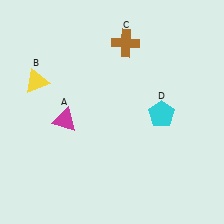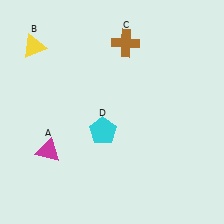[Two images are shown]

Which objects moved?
The objects that moved are: the magenta triangle (A), the yellow triangle (B), the cyan pentagon (D).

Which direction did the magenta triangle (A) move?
The magenta triangle (A) moved down.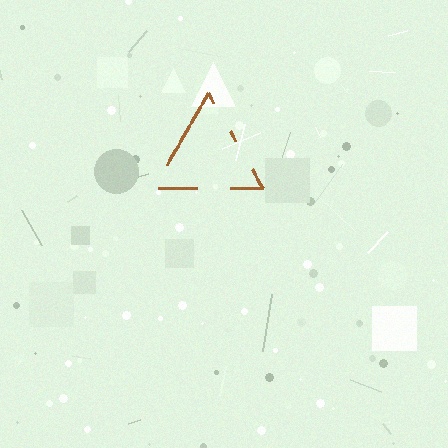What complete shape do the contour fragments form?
The contour fragments form a triangle.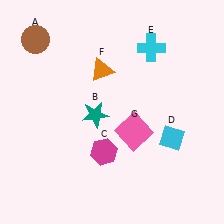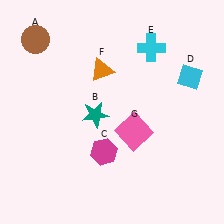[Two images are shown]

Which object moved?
The cyan diamond (D) moved up.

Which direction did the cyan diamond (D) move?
The cyan diamond (D) moved up.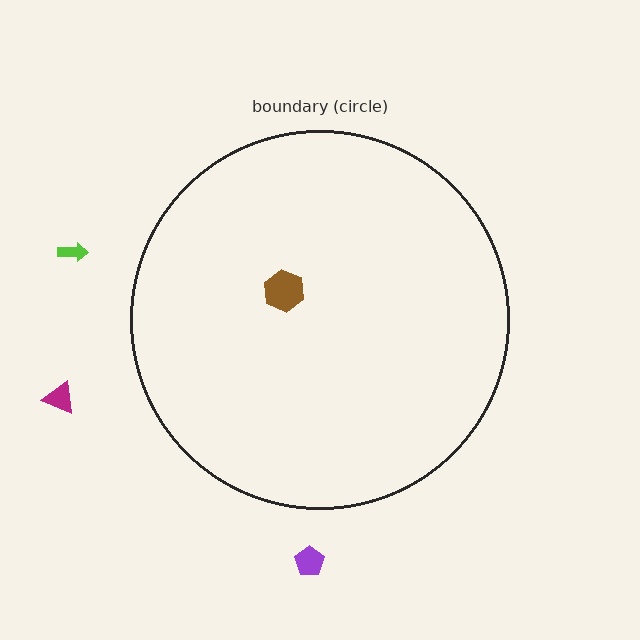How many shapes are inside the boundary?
1 inside, 3 outside.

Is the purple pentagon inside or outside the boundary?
Outside.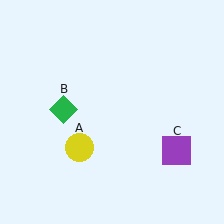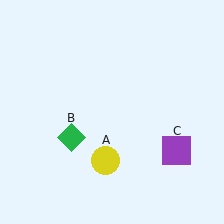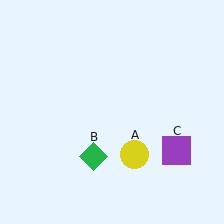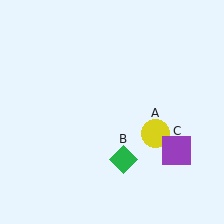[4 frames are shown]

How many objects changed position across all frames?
2 objects changed position: yellow circle (object A), green diamond (object B).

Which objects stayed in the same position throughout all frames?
Purple square (object C) remained stationary.